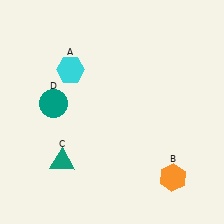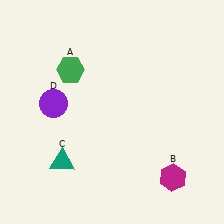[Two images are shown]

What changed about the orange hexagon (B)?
In Image 1, B is orange. In Image 2, it changed to magenta.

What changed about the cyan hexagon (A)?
In Image 1, A is cyan. In Image 2, it changed to green.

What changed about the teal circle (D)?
In Image 1, D is teal. In Image 2, it changed to purple.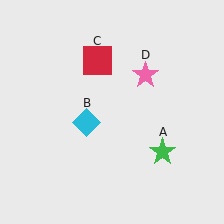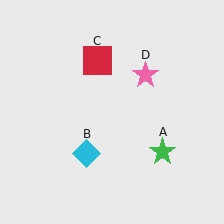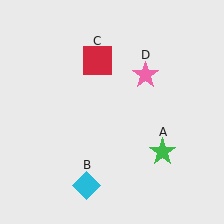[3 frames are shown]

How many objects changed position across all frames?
1 object changed position: cyan diamond (object B).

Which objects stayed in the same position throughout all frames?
Green star (object A) and red square (object C) and pink star (object D) remained stationary.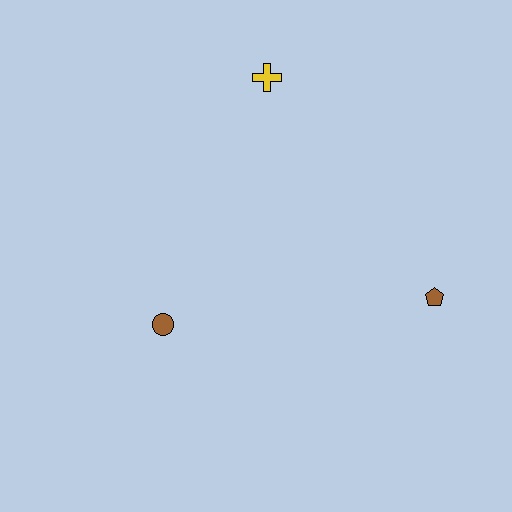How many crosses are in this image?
There is 1 cross.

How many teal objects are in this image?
There are no teal objects.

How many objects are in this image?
There are 3 objects.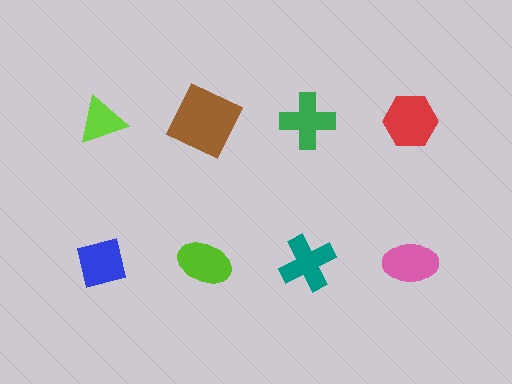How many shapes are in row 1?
4 shapes.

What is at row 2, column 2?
A lime ellipse.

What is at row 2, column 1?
A blue square.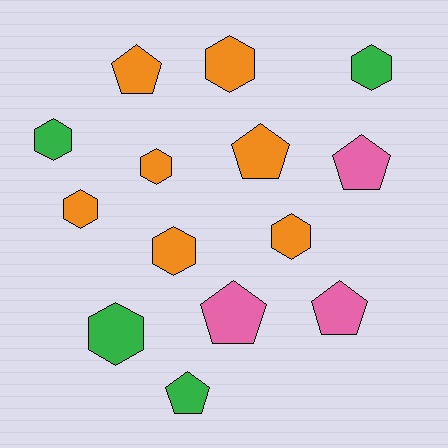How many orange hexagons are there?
There are 5 orange hexagons.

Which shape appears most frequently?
Hexagon, with 8 objects.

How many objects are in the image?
There are 14 objects.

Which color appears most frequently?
Orange, with 7 objects.